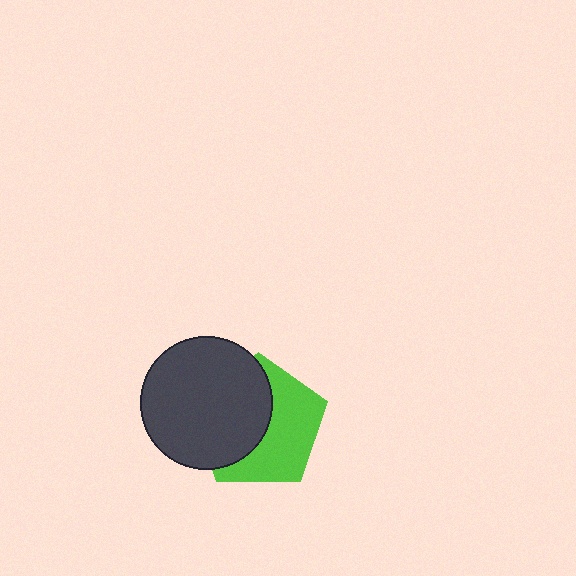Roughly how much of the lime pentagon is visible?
About half of it is visible (roughly 51%).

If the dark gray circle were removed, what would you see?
You would see the complete lime pentagon.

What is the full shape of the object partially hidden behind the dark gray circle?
The partially hidden object is a lime pentagon.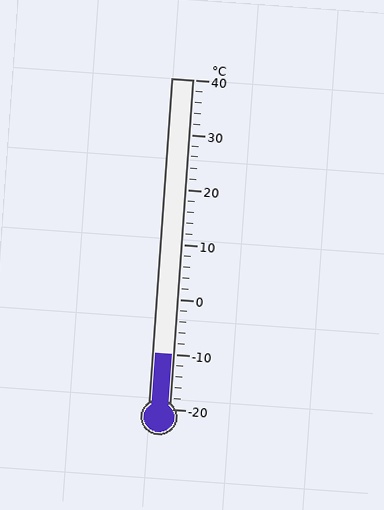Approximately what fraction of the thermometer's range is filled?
The thermometer is filled to approximately 15% of its range.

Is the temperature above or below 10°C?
The temperature is below 10°C.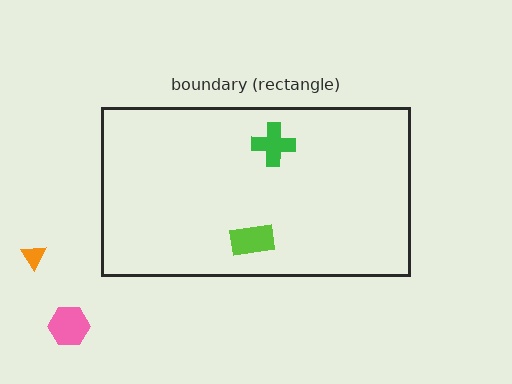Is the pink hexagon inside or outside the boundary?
Outside.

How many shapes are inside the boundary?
2 inside, 2 outside.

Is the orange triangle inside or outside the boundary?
Outside.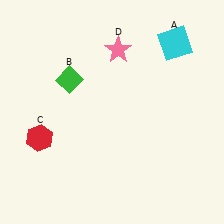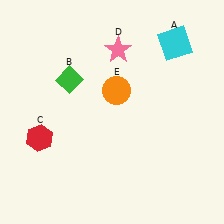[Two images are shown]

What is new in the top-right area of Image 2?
An orange circle (E) was added in the top-right area of Image 2.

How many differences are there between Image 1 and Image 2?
There is 1 difference between the two images.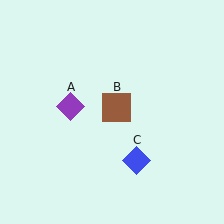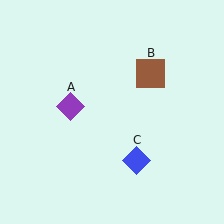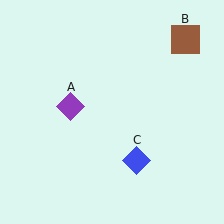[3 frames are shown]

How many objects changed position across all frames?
1 object changed position: brown square (object B).